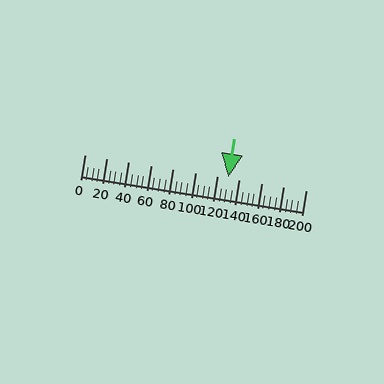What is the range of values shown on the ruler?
The ruler shows values from 0 to 200.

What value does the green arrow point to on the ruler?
The green arrow points to approximately 130.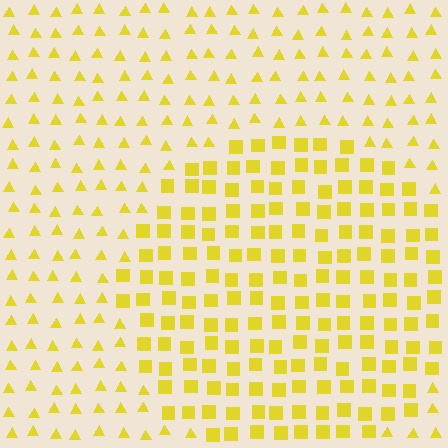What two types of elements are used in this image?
The image uses squares inside the circle region and triangles outside it.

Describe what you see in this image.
The image is filled with small yellow elements arranged in a uniform grid. A circle-shaped region contains squares, while the surrounding area contains triangles. The boundary is defined purely by the change in element shape.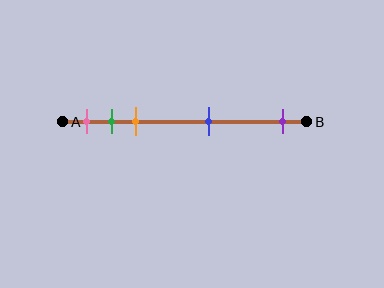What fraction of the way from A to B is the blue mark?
The blue mark is approximately 60% (0.6) of the way from A to B.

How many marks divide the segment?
There are 5 marks dividing the segment.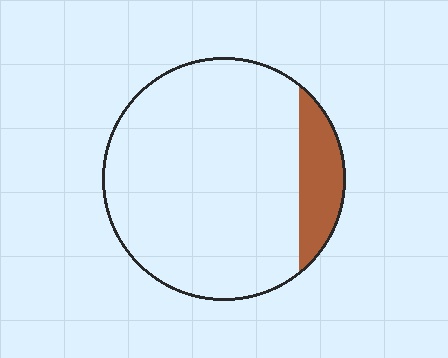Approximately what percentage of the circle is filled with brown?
Approximately 15%.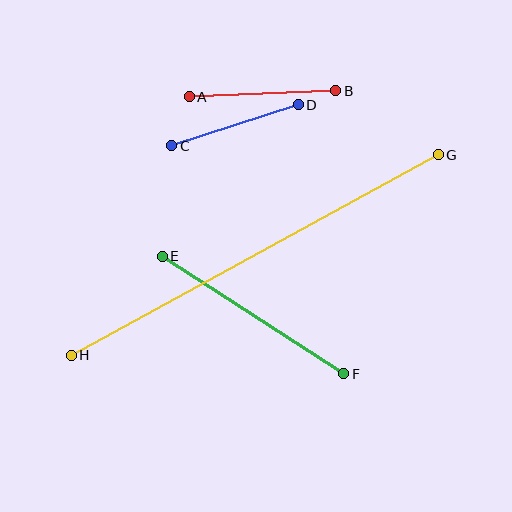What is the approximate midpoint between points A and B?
The midpoint is at approximately (262, 94) pixels.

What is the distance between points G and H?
The distance is approximately 418 pixels.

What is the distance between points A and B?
The distance is approximately 147 pixels.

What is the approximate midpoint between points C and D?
The midpoint is at approximately (235, 125) pixels.